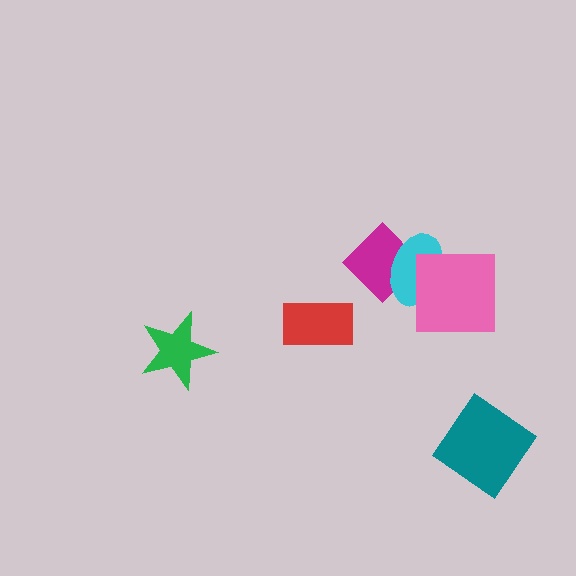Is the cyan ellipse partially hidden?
Yes, it is partially covered by another shape.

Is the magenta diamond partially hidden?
Yes, it is partially covered by another shape.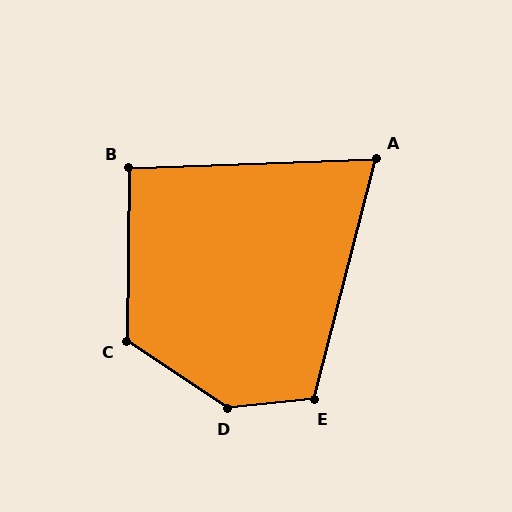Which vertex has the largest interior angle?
D, at approximately 141 degrees.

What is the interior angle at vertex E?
Approximately 110 degrees (obtuse).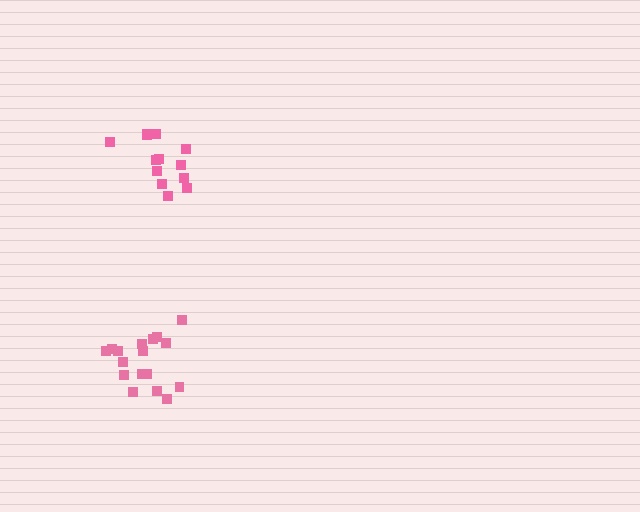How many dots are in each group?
Group 1: 13 dots, Group 2: 17 dots (30 total).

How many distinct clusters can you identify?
There are 2 distinct clusters.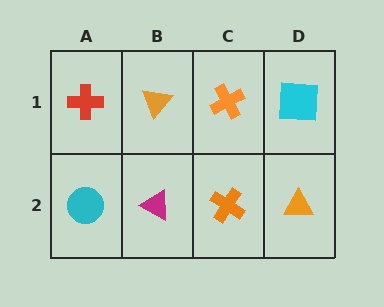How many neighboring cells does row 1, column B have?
3.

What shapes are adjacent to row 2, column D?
A cyan square (row 1, column D), an orange cross (row 2, column C).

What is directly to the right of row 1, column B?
An orange cross.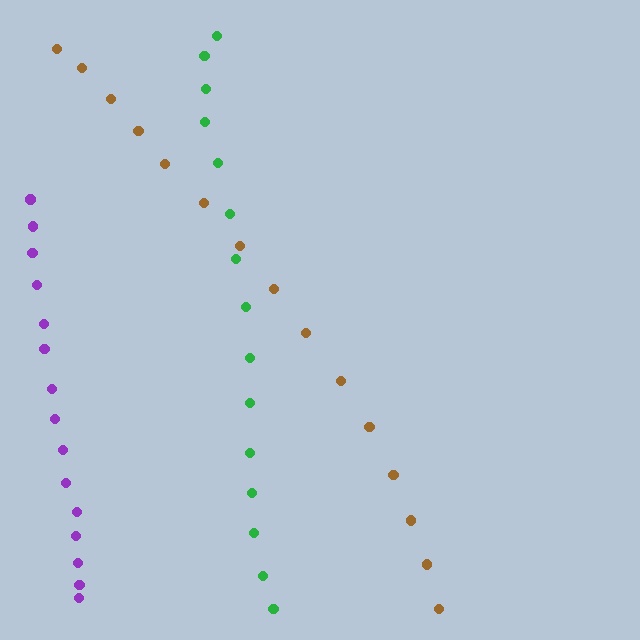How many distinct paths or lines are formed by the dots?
There are 3 distinct paths.